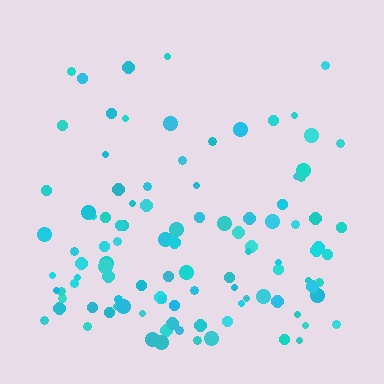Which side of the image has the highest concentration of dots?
The bottom.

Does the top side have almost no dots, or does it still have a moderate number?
Still a moderate number, just noticeably fewer than the bottom.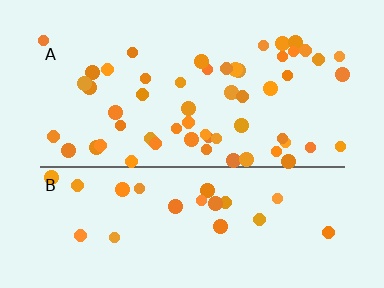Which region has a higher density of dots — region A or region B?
A (the top).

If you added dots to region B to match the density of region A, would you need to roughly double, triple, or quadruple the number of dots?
Approximately double.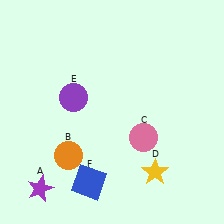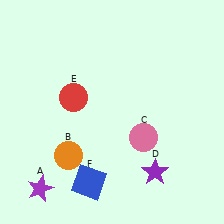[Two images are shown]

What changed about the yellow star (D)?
In Image 1, D is yellow. In Image 2, it changed to purple.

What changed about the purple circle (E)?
In Image 1, E is purple. In Image 2, it changed to red.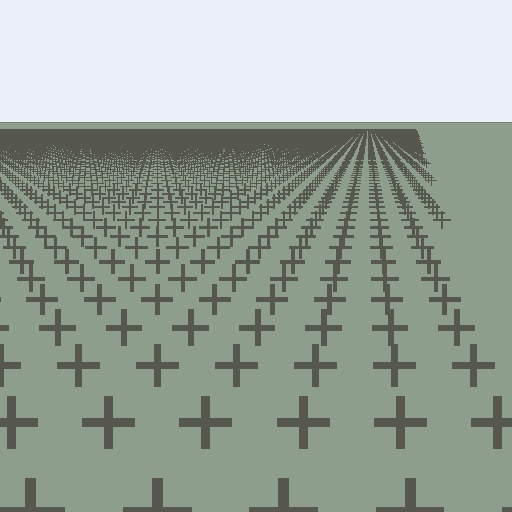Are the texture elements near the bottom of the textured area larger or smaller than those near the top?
Larger. Near the bottom, elements are closer to the viewer and appear at a bigger on-screen size.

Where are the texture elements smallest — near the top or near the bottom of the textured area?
Near the top.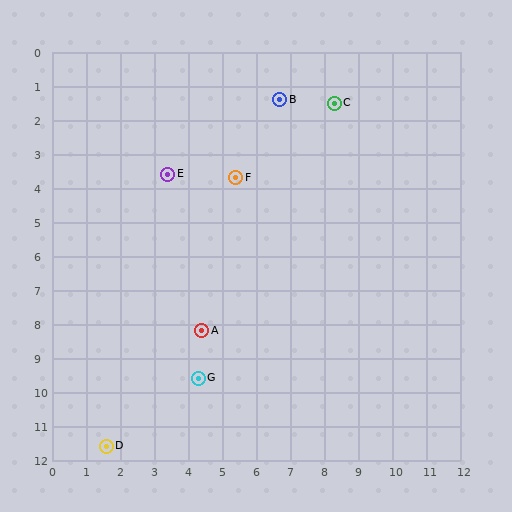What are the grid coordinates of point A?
Point A is at approximately (4.4, 8.2).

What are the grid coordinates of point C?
Point C is at approximately (8.3, 1.5).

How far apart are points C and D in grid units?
Points C and D are about 12.1 grid units apart.